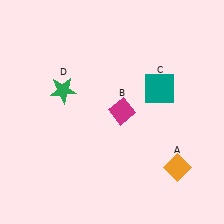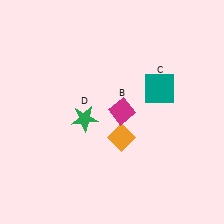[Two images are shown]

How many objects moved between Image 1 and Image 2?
2 objects moved between the two images.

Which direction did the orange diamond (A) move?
The orange diamond (A) moved left.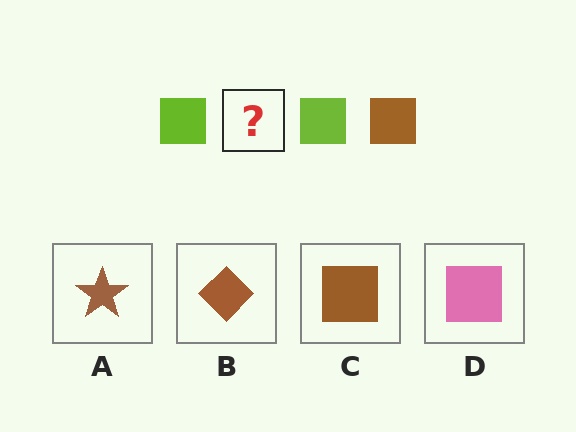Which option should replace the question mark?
Option C.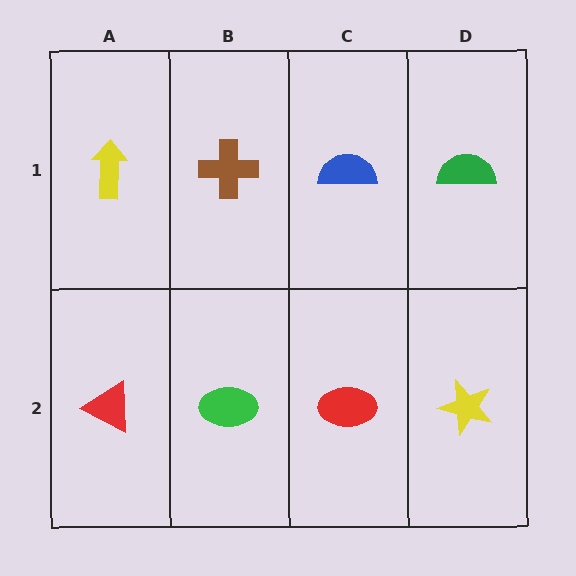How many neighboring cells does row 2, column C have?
3.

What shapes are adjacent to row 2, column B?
A brown cross (row 1, column B), a red triangle (row 2, column A), a red ellipse (row 2, column C).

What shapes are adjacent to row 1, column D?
A yellow star (row 2, column D), a blue semicircle (row 1, column C).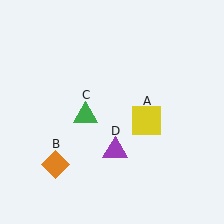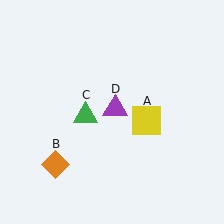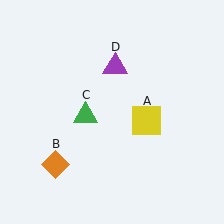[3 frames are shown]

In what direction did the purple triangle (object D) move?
The purple triangle (object D) moved up.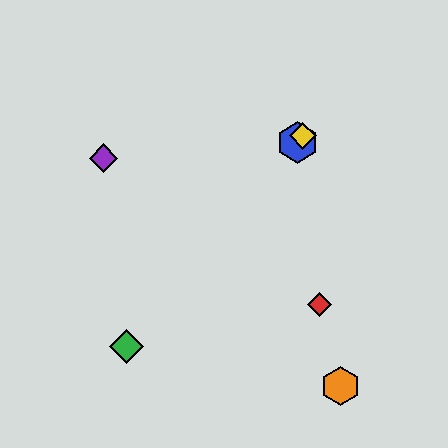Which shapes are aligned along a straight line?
The blue hexagon, the green diamond, the yellow diamond are aligned along a straight line.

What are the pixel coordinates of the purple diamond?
The purple diamond is at (104, 158).